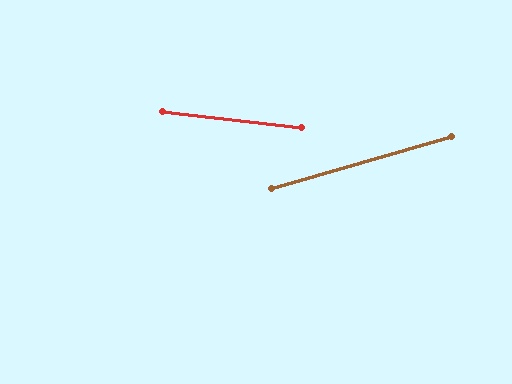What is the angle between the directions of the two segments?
Approximately 22 degrees.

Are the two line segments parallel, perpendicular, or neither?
Neither parallel nor perpendicular — they differ by about 22°.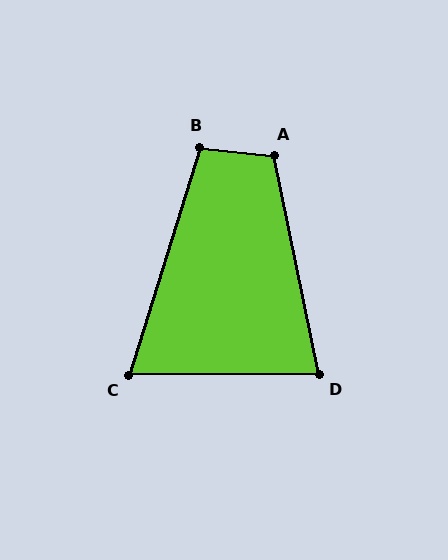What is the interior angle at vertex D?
Approximately 79 degrees (acute).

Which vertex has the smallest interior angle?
C, at approximately 73 degrees.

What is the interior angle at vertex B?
Approximately 101 degrees (obtuse).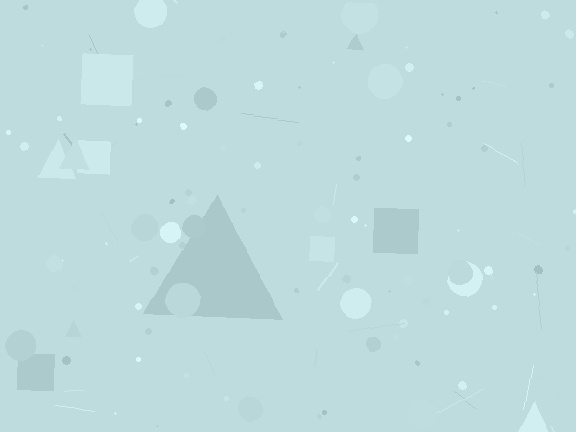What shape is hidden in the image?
A triangle is hidden in the image.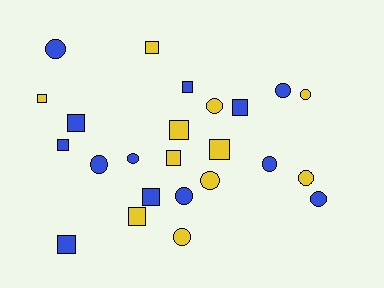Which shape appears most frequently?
Circle, with 12 objects.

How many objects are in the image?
There are 24 objects.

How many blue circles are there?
There are 7 blue circles.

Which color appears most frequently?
Blue, with 13 objects.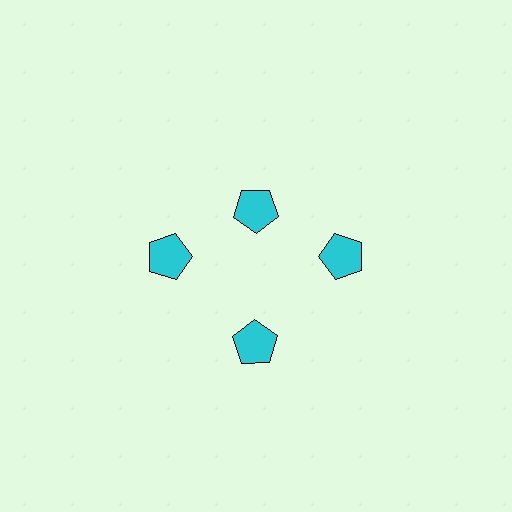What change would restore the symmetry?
The symmetry would be restored by moving it outward, back onto the ring so that all 4 pentagons sit at equal angles and equal distance from the center.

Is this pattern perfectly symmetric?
No. The 4 cyan pentagons are arranged in a ring, but one element near the 12 o'clock position is pulled inward toward the center, breaking the 4-fold rotational symmetry.